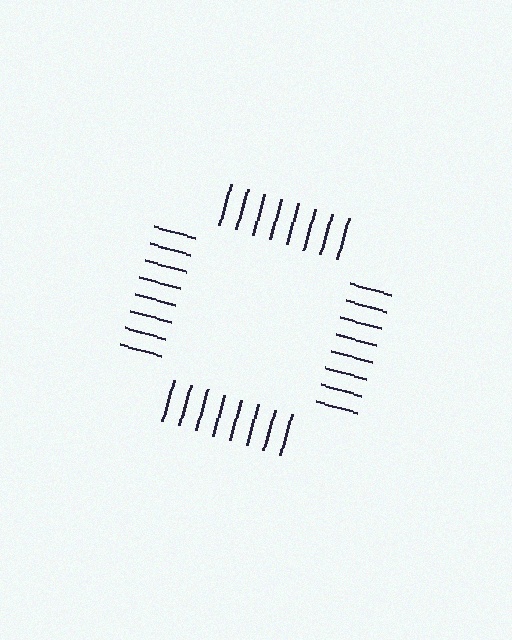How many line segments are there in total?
32 — 8 along each of the 4 edges.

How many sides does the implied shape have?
4 sides — the line-ends trace a square.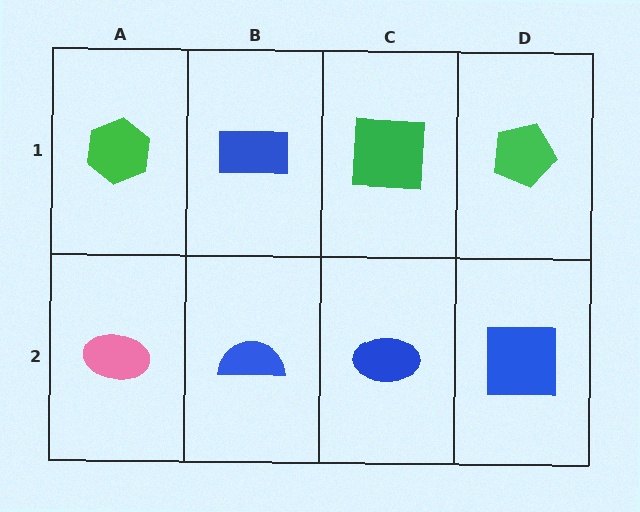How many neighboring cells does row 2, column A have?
2.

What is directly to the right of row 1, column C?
A green pentagon.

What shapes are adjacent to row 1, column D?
A blue square (row 2, column D), a green square (row 1, column C).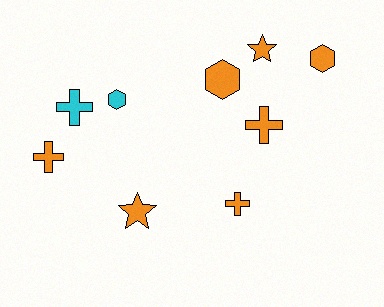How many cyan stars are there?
There are no cyan stars.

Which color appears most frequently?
Orange, with 7 objects.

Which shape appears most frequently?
Cross, with 4 objects.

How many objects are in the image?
There are 9 objects.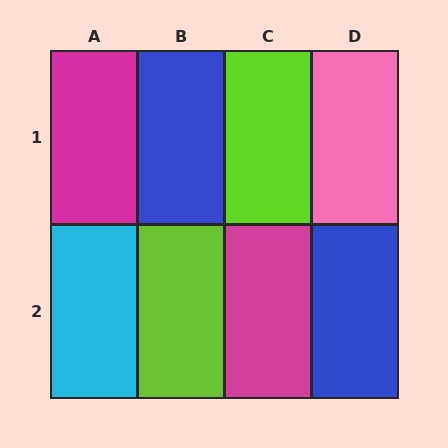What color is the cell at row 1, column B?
Blue.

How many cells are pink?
1 cell is pink.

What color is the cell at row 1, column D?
Pink.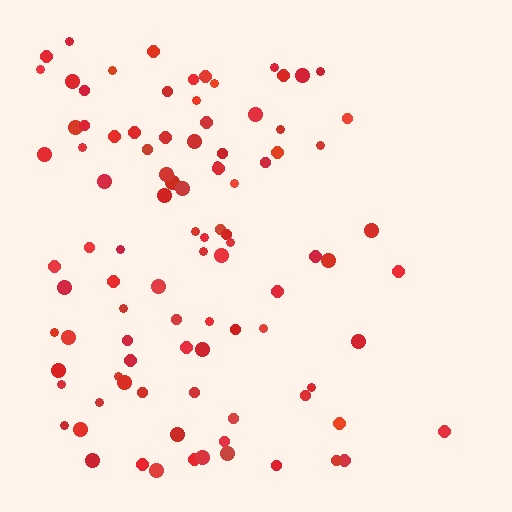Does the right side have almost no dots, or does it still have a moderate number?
Still a moderate number, just noticeably fewer than the left.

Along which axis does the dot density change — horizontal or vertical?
Horizontal.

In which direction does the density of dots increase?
From right to left, with the left side densest.